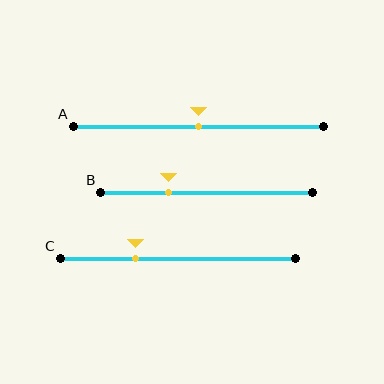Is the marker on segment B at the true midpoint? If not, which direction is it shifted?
No, the marker on segment B is shifted to the left by about 18% of the segment length.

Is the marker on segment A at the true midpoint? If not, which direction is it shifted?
Yes, the marker on segment A is at the true midpoint.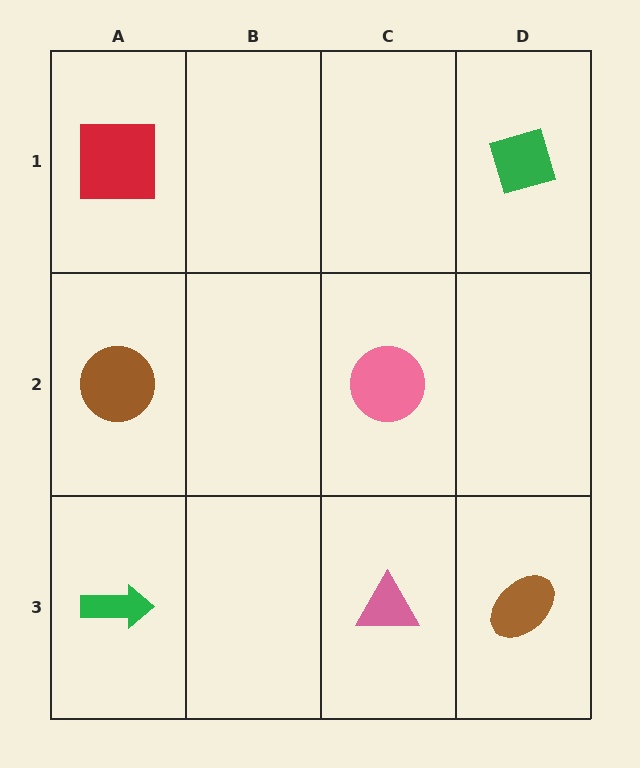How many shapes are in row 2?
2 shapes.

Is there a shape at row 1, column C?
No, that cell is empty.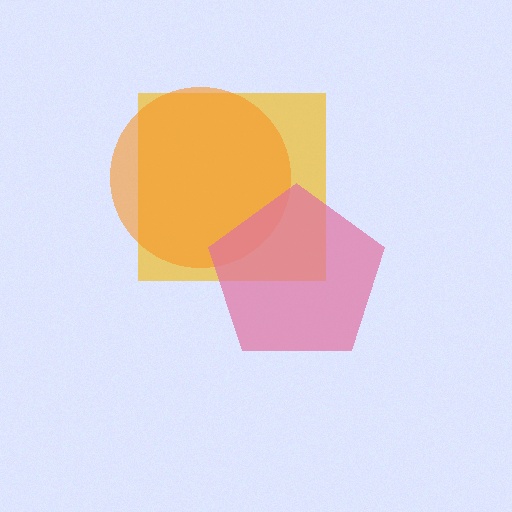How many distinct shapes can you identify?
There are 3 distinct shapes: a yellow square, an orange circle, a pink pentagon.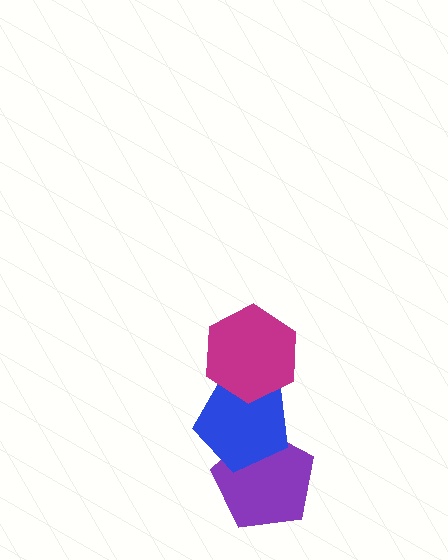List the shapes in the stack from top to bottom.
From top to bottom: the magenta hexagon, the blue pentagon, the purple pentagon.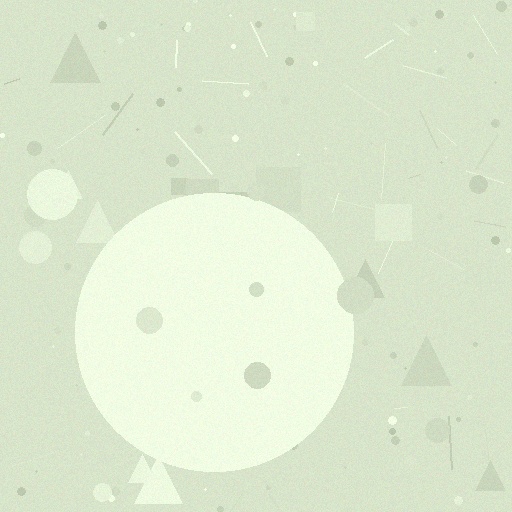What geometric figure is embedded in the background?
A circle is embedded in the background.